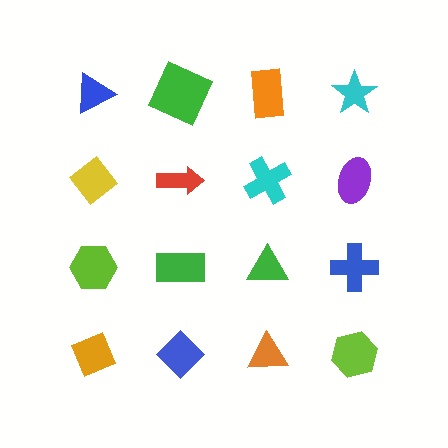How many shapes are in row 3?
4 shapes.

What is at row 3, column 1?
A lime hexagon.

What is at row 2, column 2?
A red arrow.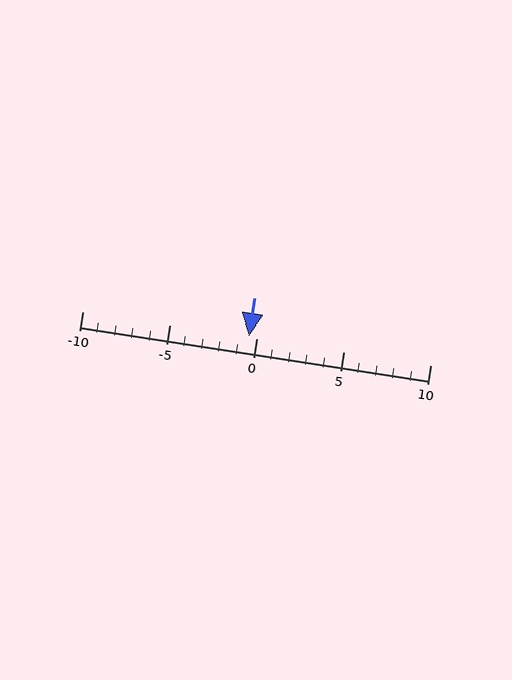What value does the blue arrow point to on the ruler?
The blue arrow points to approximately 0.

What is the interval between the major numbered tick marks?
The major tick marks are spaced 5 units apart.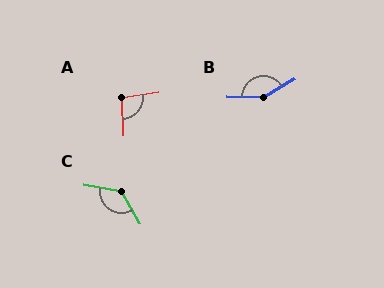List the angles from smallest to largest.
A (95°), C (130°), B (148°).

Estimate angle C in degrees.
Approximately 130 degrees.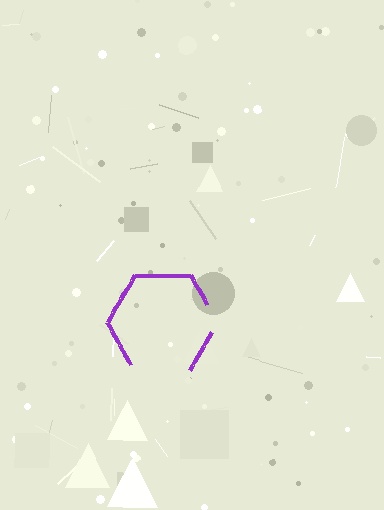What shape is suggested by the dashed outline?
The dashed outline suggests a hexagon.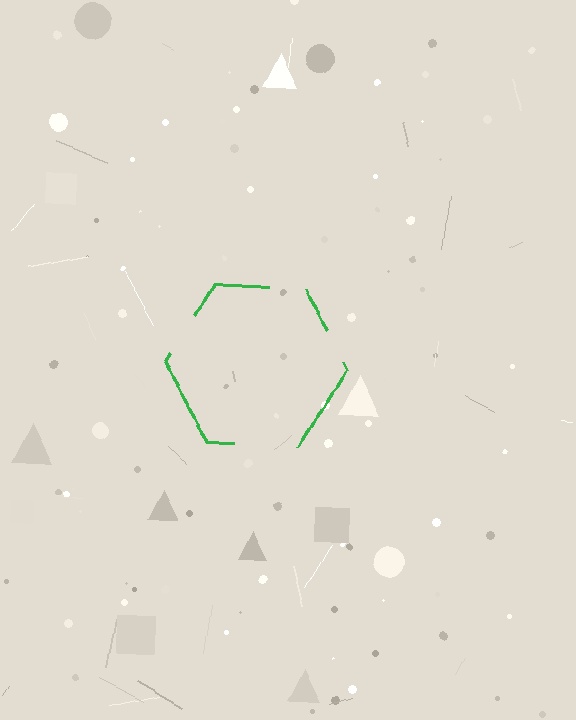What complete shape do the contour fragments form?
The contour fragments form a hexagon.